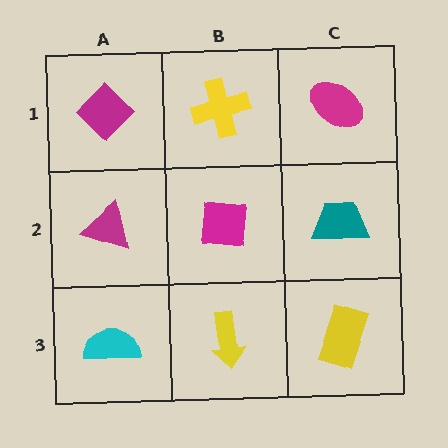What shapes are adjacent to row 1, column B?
A magenta square (row 2, column B), a magenta diamond (row 1, column A), a magenta ellipse (row 1, column C).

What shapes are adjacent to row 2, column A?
A magenta diamond (row 1, column A), a cyan semicircle (row 3, column A), a magenta square (row 2, column B).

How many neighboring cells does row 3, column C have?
2.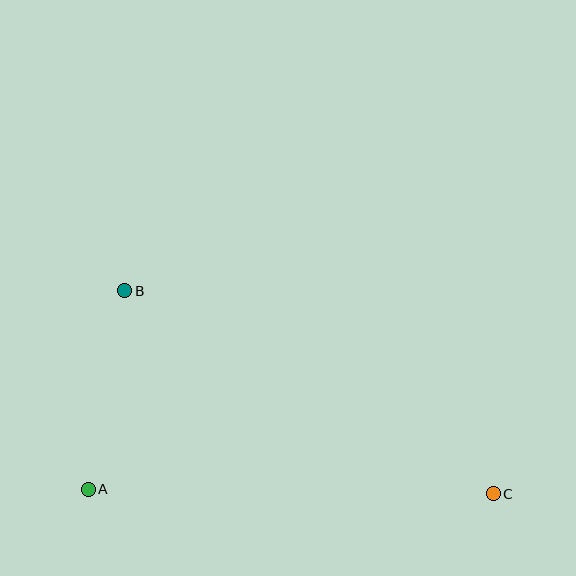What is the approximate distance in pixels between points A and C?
The distance between A and C is approximately 405 pixels.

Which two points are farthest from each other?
Points B and C are farthest from each other.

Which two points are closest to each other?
Points A and B are closest to each other.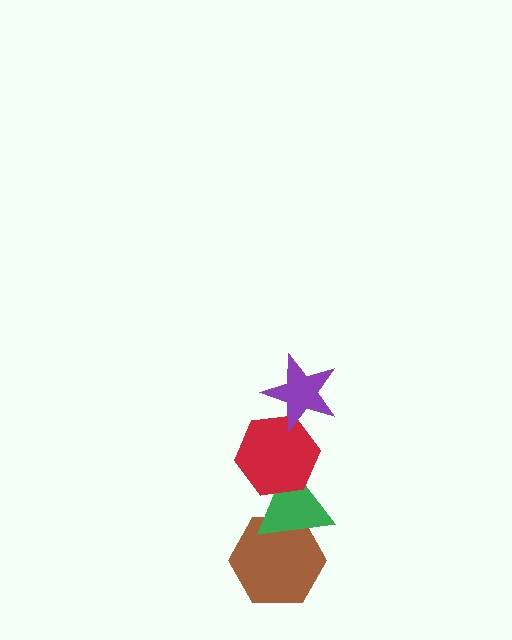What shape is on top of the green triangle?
The red hexagon is on top of the green triangle.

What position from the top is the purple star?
The purple star is 1st from the top.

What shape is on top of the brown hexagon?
The green triangle is on top of the brown hexagon.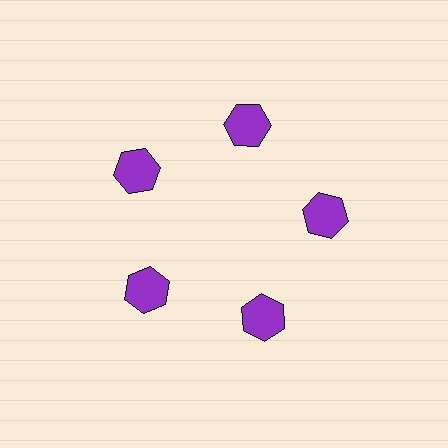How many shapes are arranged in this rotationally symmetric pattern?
There are 5 shapes, arranged in 5 groups of 1.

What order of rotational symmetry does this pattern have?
This pattern has 5-fold rotational symmetry.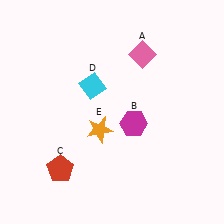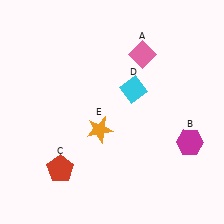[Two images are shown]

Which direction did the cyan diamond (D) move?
The cyan diamond (D) moved right.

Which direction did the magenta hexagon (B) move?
The magenta hexagon (B) moved right.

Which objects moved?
The objects that moved are: the magenta hexagon (B), the cyan diamond (D).